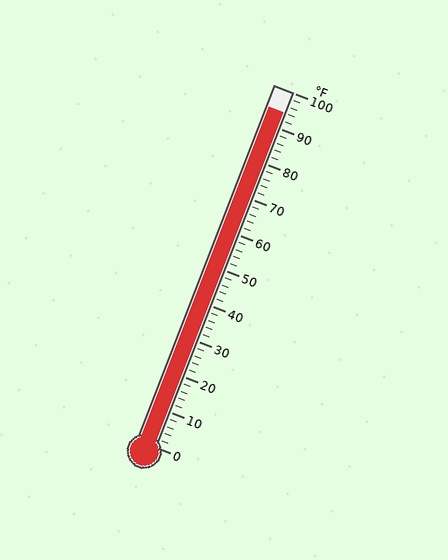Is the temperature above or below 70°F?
The temperature is above 70°F.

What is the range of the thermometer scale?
The thermometer scale ranges from 0°F to 100°F.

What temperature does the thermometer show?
The thermometer shows approximately 94°F.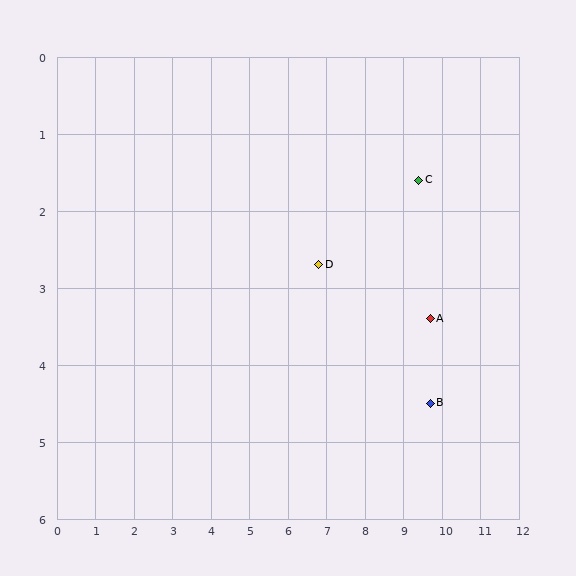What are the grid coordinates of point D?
Point D is at approximately (6.8, 2.7).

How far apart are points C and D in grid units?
Points C and D are about 2.8 grid units apart.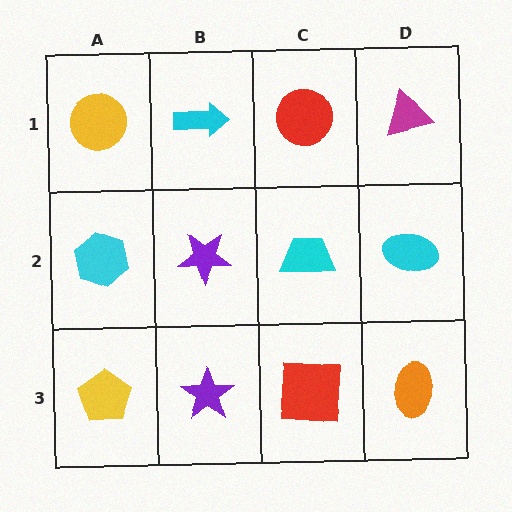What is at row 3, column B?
A purple star.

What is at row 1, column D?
A magenta triangle.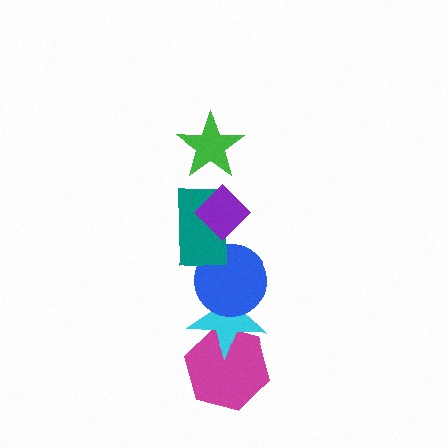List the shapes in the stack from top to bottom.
From top to bottom: the green star, the purple diamond, the teal rectangle, the blue circle, the cyan star, the magenta hexagon.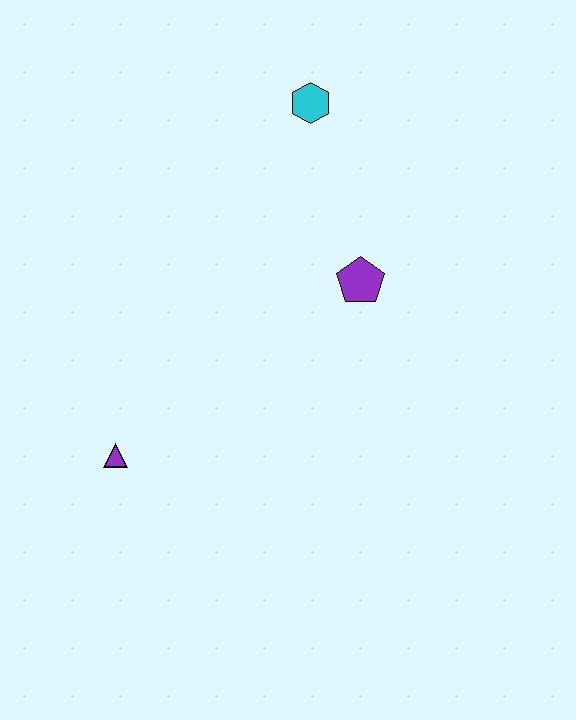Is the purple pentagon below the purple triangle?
No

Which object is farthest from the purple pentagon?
The purple triangle is farthest from the purple pentagon.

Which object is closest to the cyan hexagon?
The purple pentagon is closest to the cyan hexagon.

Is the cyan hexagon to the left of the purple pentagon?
Yes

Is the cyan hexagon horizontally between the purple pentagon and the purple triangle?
Yes